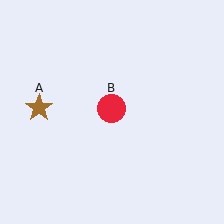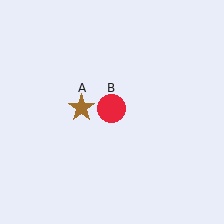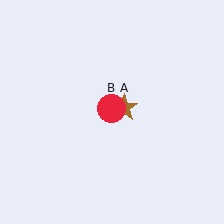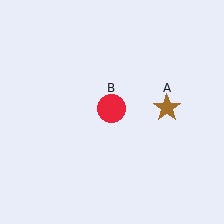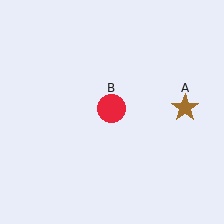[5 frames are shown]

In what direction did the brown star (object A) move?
The brown star (object A) moved right.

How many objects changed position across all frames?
1 object changed position: brown star (object A).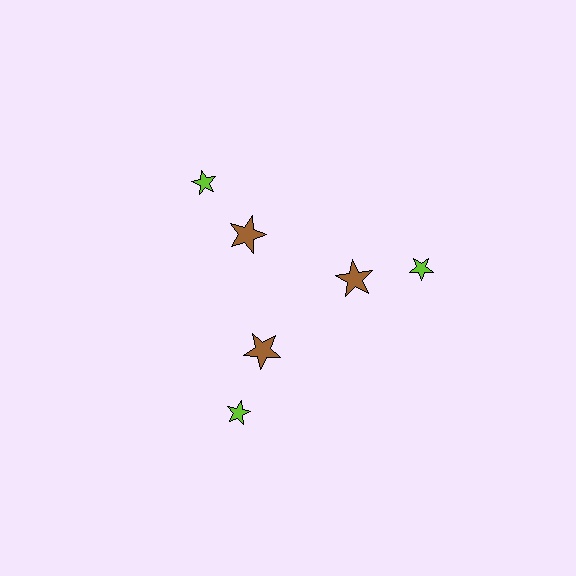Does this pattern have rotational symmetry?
Yes, this pattern has 3-fold rotational symmetry. It looks the same after rotating 120 degrees around the center.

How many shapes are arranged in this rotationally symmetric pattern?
There are 6 shapes, arranged in 3 groups of 2.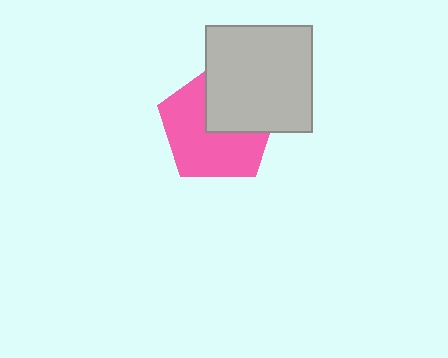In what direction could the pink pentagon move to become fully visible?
The pink pentagon could move toward the lower-left. That would shift it out from behind the light gray square entirely.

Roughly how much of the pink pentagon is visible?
About half of it is visible (roughly 61%).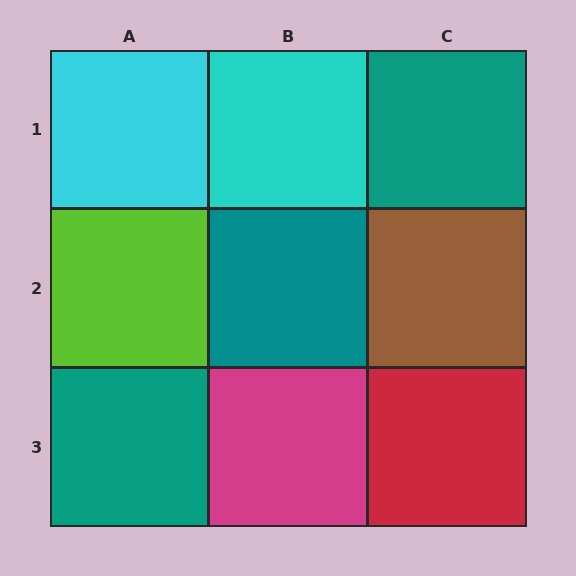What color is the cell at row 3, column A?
Teal.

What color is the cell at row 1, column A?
Cyan.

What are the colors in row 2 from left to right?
Lime, teal, brown.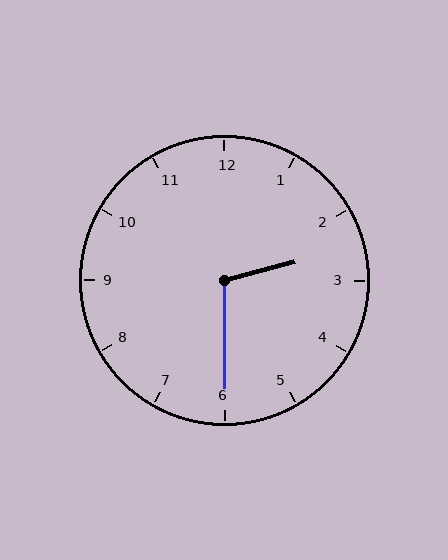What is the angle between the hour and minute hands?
Approximately 105 degrees.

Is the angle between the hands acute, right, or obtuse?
It is obtuse.